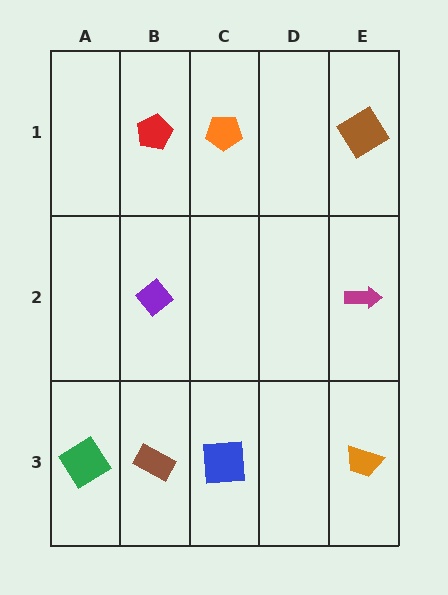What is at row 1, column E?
A brown diamond.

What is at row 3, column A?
A green diamond.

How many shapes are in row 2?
2 shapes.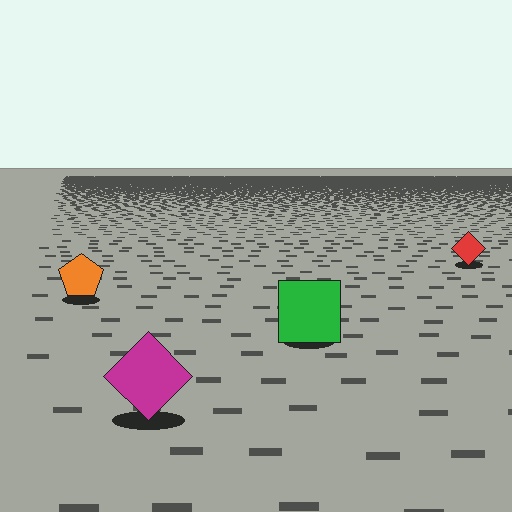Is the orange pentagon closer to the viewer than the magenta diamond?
No. The magenta diamond is closer — you can tell from the texture gradient: the ground texture is coarser near it.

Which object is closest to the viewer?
The magenta diamond is closest. The texture marks near it are larger and more spread out.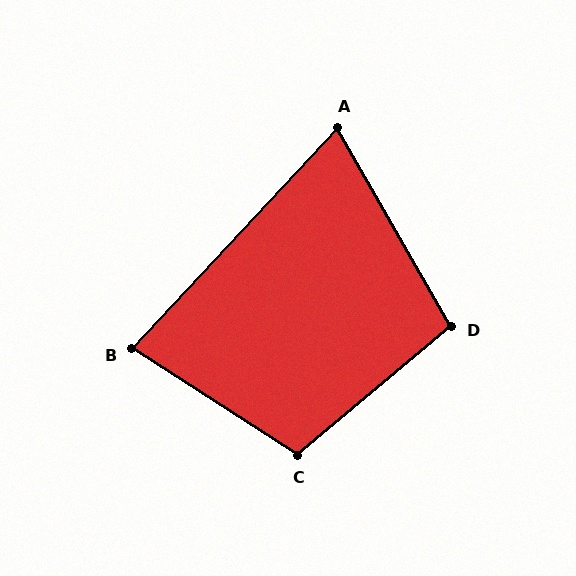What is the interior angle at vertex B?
Approximately 80 degrees (acute).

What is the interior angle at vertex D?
Approximately 100 degrees (obtuse).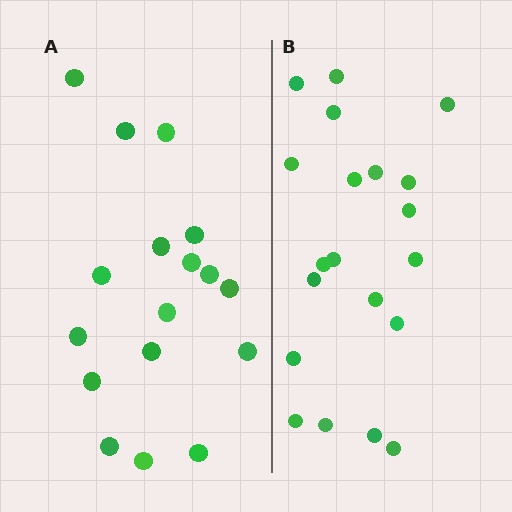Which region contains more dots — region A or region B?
Region B (the right region) has more dots.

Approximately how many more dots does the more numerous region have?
Region B has just a few more — roughly 2 or 3 more dots than region A.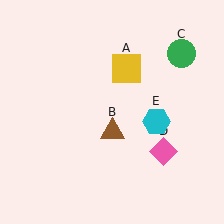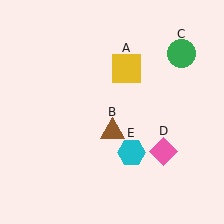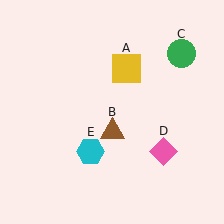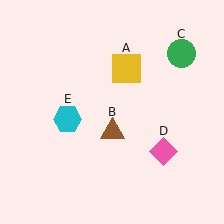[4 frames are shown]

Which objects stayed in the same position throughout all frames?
Yellow square (object A) and brown triangle (object B) and green circle (object C) and pink diamond (object D) remained stationary.